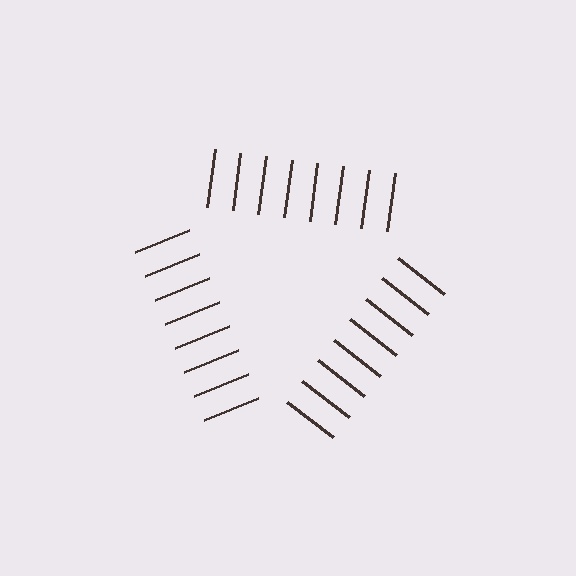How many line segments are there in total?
24 — 8 along each of the 3 edges.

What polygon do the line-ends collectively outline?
An illusory triangle — the line segments terminate on its edges but no continuous stroke is drawn.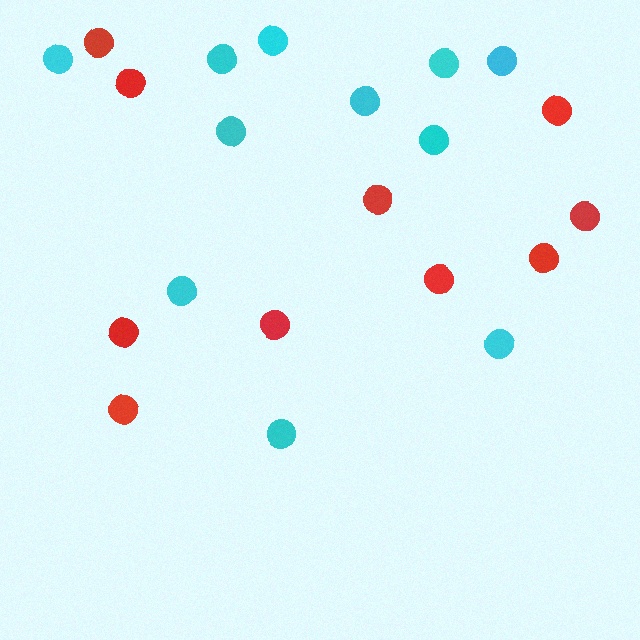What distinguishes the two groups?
There are 2 groups: one group of red circles (10) and one group of cyan circles (11).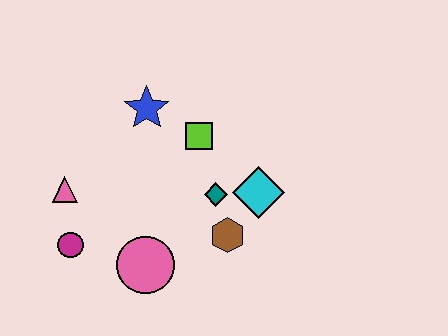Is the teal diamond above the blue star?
No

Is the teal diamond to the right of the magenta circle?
Yes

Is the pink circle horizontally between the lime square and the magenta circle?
Yes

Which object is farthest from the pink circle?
The blue star is farthest from the pink circle.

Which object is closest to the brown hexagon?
The teal diamond is closest to the brown hexagon.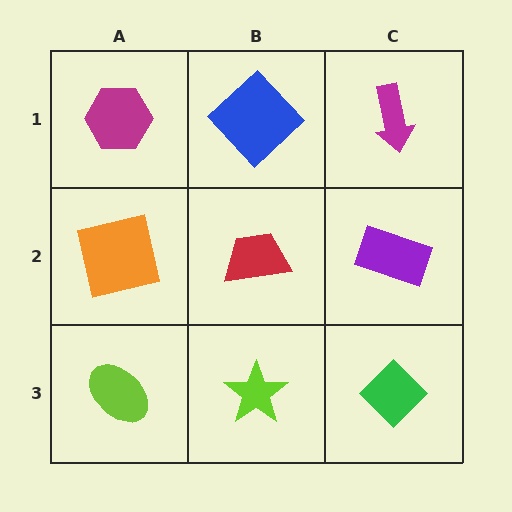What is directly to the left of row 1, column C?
A blue diamond.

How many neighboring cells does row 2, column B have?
4.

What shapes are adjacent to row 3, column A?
An orange square (row 2, column A), a lime star (row 3, column B).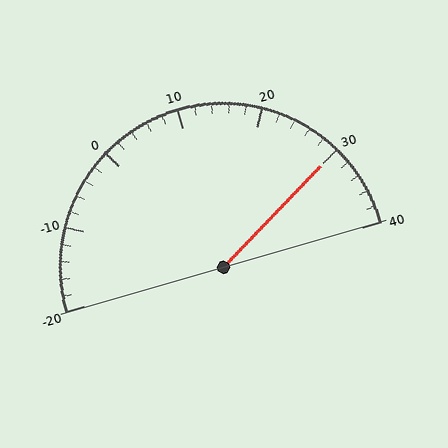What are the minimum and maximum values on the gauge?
The gauge ranges from -20 to 40.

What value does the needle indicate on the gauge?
The needle indicates approximately 30.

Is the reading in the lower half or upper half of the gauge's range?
The reading is in the upper half of the range (-20 to 40).